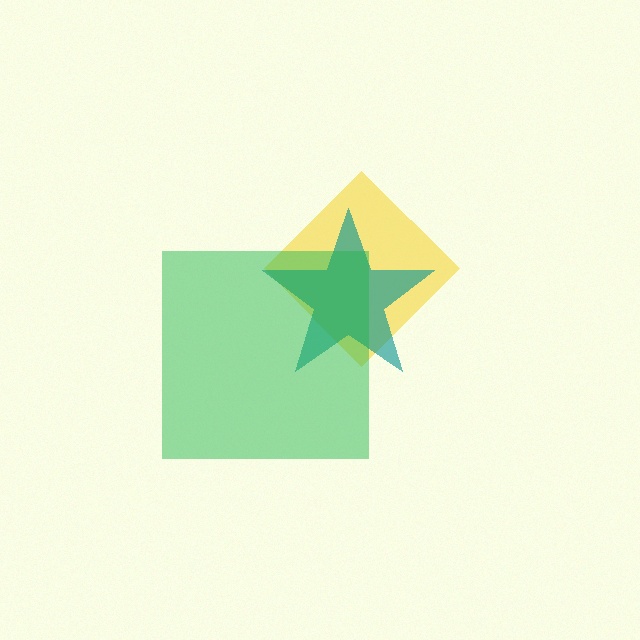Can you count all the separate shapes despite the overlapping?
Yes, there are 3 separate shapes.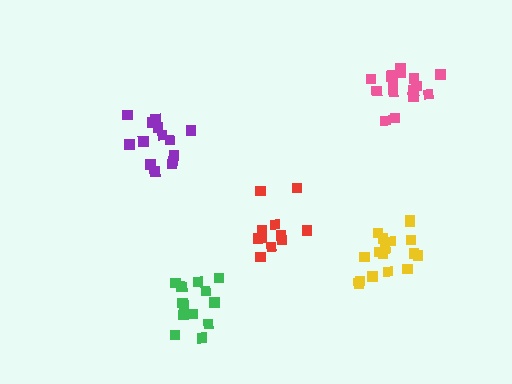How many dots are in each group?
Group 1: 11 dots, Group 2: 14 dots, Group 3: 14 dots, Group 4: 15 dots, Group 5: 17 dots (71 total).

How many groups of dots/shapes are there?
There are 5 groups.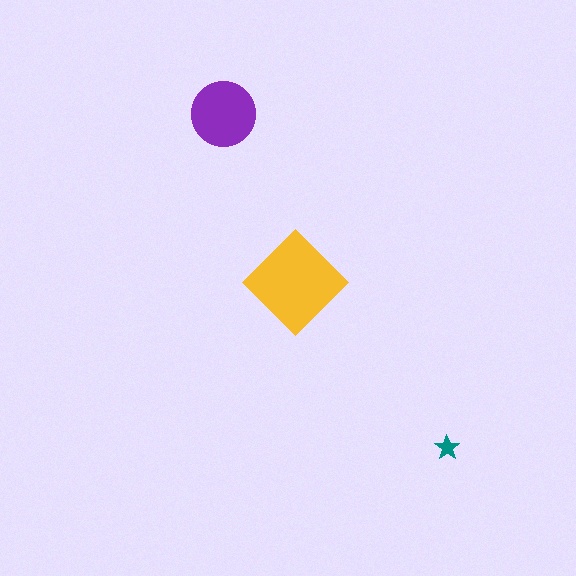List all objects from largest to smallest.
The yellow diamond, the purple circle, the teal star.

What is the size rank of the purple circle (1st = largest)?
2nd.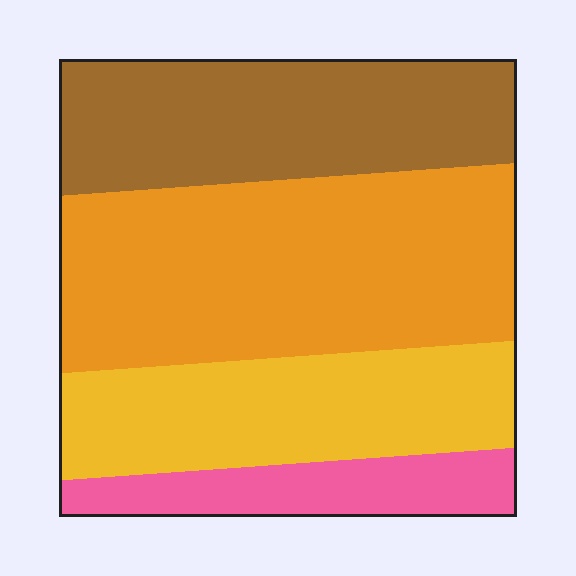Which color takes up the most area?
Orange, at roughly 40%.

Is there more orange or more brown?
Orange.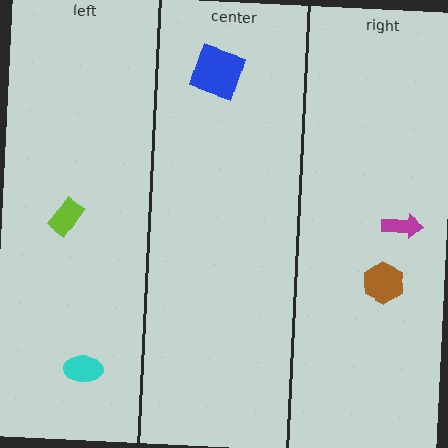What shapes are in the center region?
The blue square.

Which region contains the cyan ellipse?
The left region.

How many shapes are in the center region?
1.